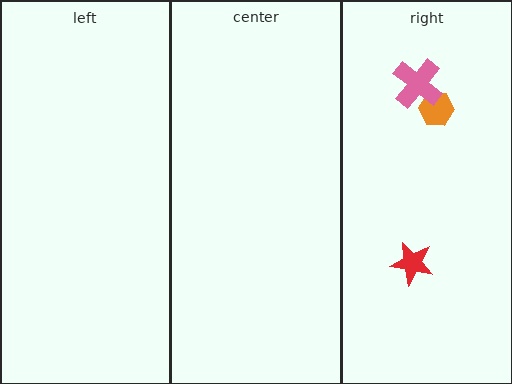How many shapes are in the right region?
3.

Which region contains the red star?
The right region.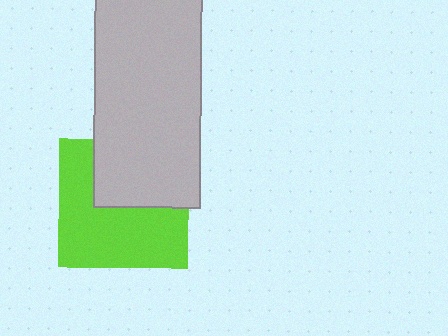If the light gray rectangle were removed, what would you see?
You would see the complete lime square.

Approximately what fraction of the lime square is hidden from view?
Roughly 40% of the lime square is hidden behind the light gray rectangle.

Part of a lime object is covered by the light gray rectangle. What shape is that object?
It is a square.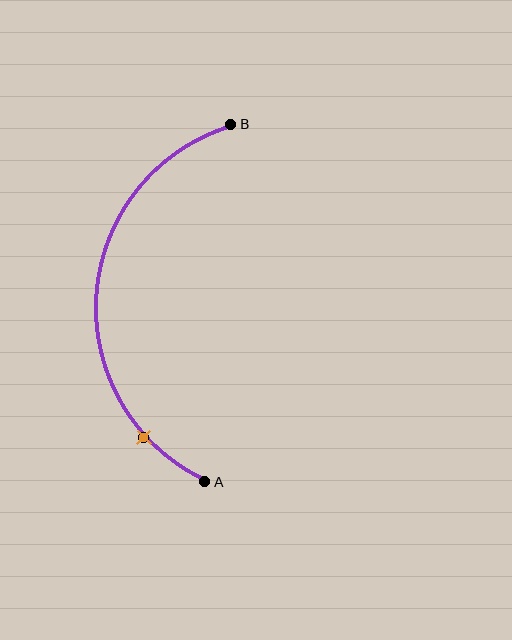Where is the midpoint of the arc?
The arc midpoint is the point on the curve farthest from the straight line joining A and B. It sits to the left of that line.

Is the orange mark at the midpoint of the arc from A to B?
No. The orange mark lies on the arc but is closer to endpoint A. The arc midpoint would be at the point on the curve equidistant along the arc from both A and B.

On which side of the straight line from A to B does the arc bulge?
The arc bulges to the left of the straight line connecting A and B.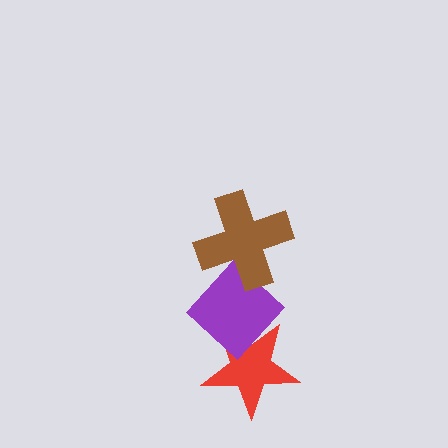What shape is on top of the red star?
The purple diamond is on top of the red star.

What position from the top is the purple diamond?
The purple diamond is 2nd from the top.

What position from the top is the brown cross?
The brown cross is 1st from the top.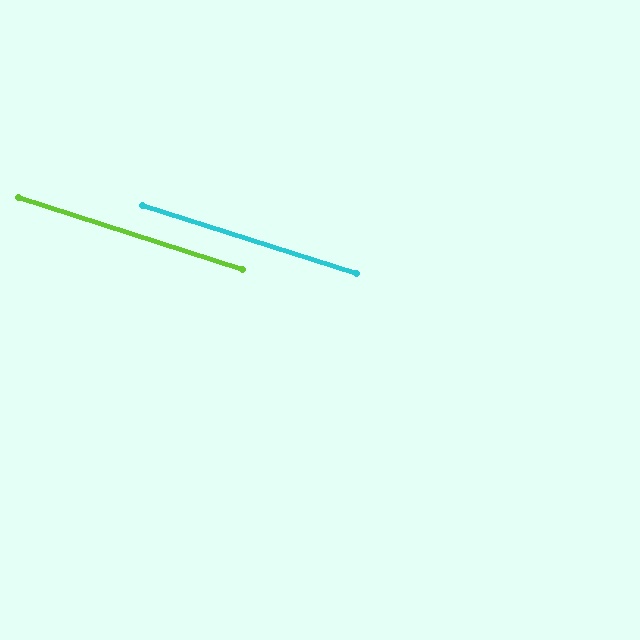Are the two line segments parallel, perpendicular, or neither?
Parallel — their directions differ by only 0.3°.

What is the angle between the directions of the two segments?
Approximately 0 degrees.